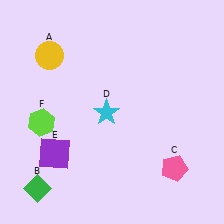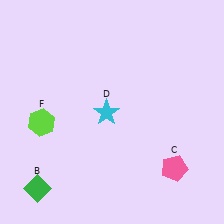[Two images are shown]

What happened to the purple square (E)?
The purple square (E) was removed in Image 2. It was in the bottom-left area of Image 1.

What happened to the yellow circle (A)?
The yellow circle (A) was removed in Image 2. It was in the top-left area of Image 1.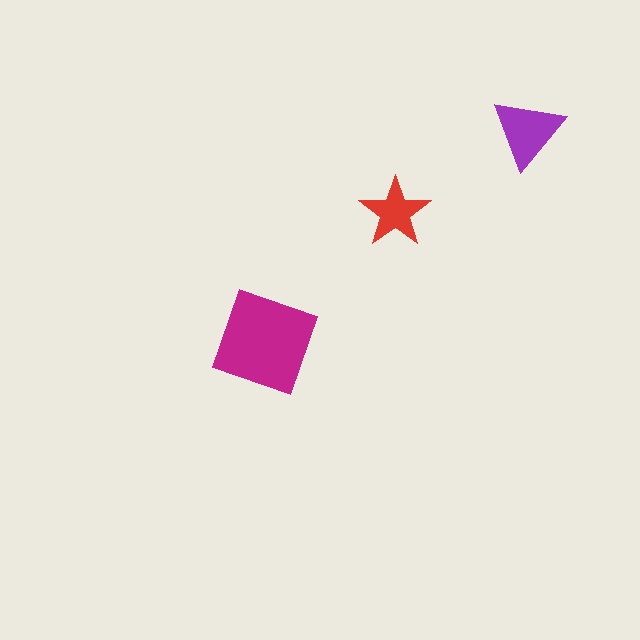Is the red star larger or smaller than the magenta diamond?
Smaller.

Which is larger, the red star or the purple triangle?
The purple triangle.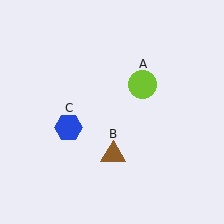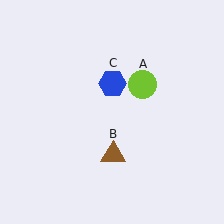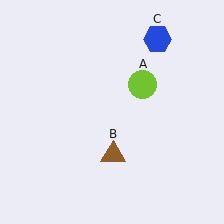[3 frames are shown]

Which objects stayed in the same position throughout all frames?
Lime circle (object A) and brown triangle (object B) remained stationary.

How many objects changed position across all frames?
1 object changed position: blue hexagon (object C).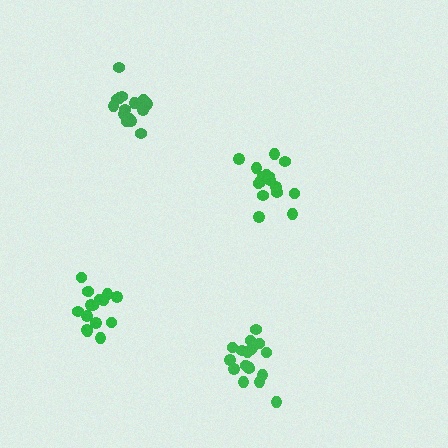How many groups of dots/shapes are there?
There are 4 groups.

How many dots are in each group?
Group 1: 18 dots, Group 2: 17 dots, Group 3: 16 dots, Group 4: 16 dots (67 total).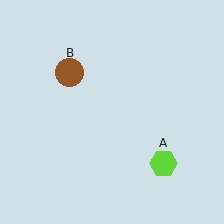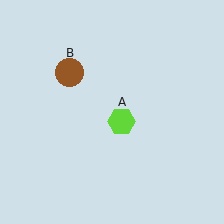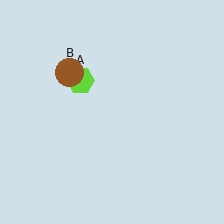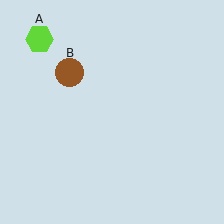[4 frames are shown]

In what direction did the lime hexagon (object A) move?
The lime hexagon (object A) moved up and to the left.